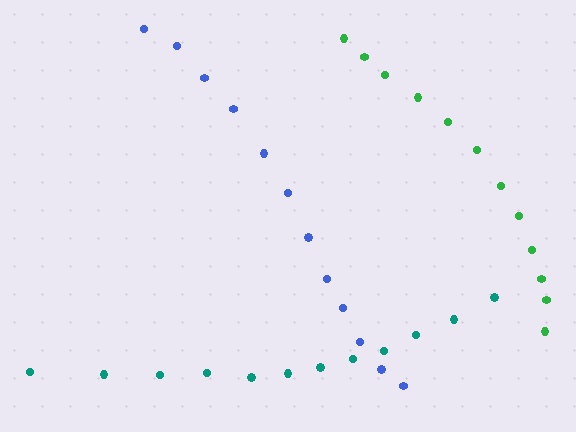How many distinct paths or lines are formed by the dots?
There are 3 distinct paths.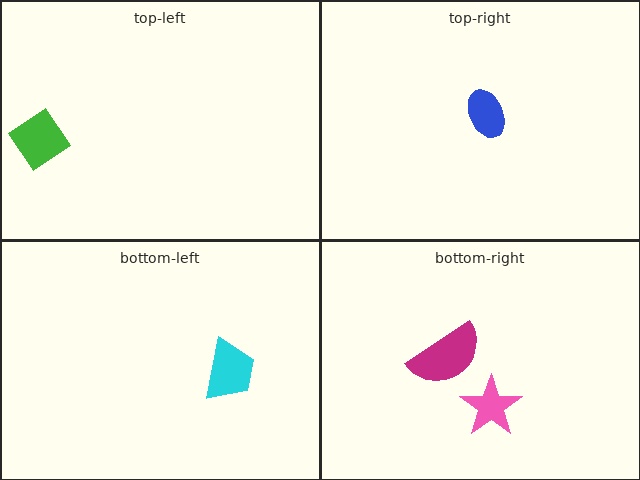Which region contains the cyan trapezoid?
The bottom-left region.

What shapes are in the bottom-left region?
The cyan trapezoid.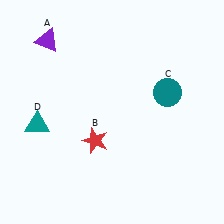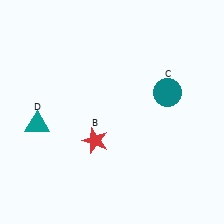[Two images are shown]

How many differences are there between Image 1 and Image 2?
There is 1 difference between the two images.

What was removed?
The purple triangle (A) was removed in Image 2.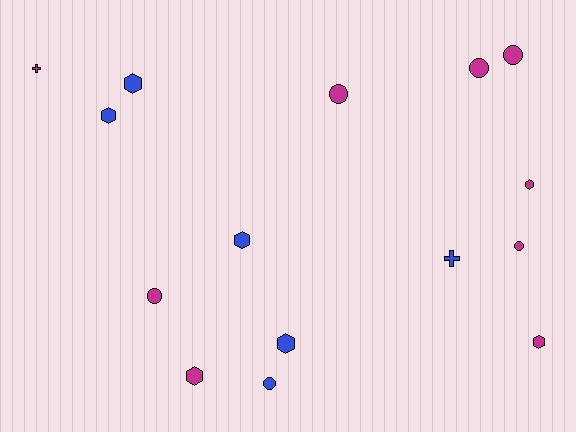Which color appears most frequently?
Magenta, with 9 objects.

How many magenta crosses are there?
There is 1 magenta cross.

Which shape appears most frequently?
Hexagon, with 7 objects.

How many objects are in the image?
There are 15 objects.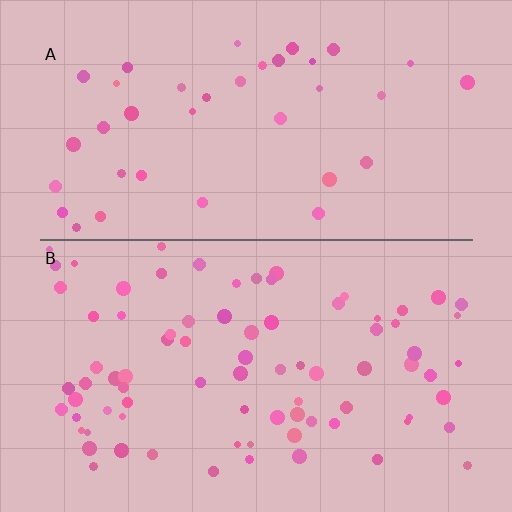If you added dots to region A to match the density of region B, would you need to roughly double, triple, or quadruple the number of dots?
Approximately double.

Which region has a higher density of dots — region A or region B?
B (the bottom).